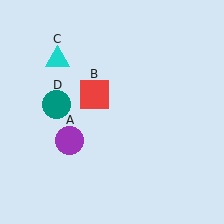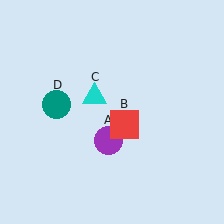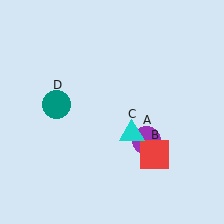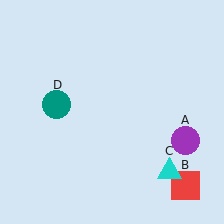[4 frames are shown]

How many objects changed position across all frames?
3 objects changed position: purple circle (object A), red square (object B), cyan triangle (object C).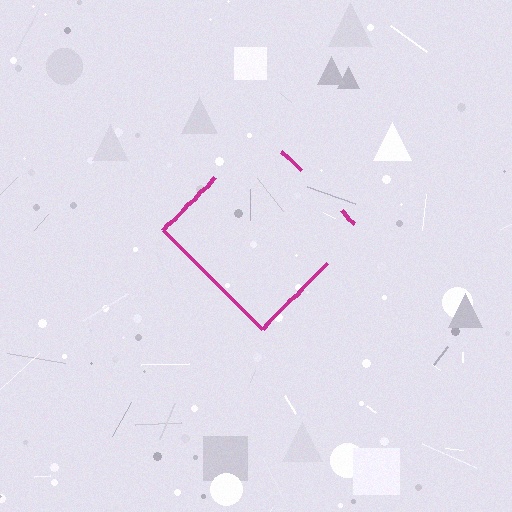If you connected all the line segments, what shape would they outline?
They would outline a diamond.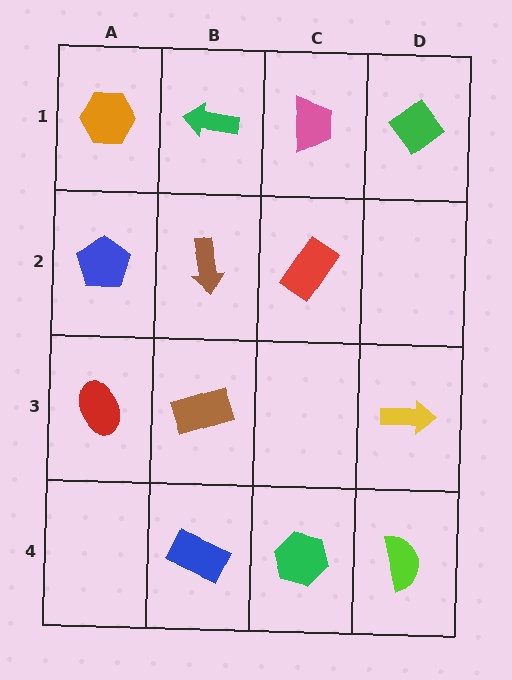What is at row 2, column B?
A brown arrow.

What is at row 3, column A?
A red ellipse.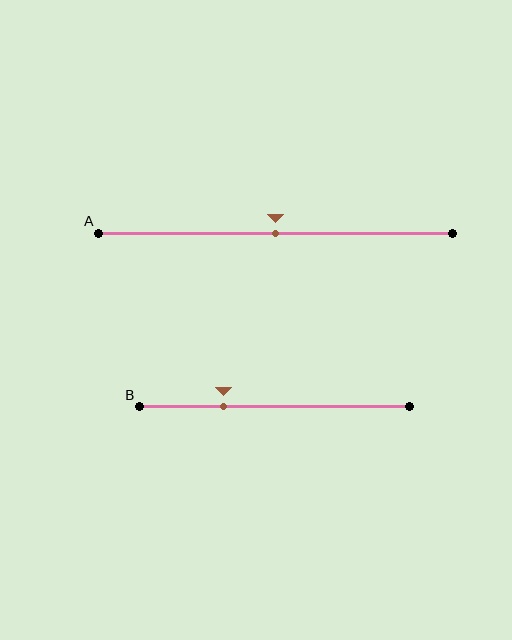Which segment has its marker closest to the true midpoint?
Segment A has its marker closest to the true midpoint.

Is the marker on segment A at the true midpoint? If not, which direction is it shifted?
Yes, the marker on segment A is at the true midpoint.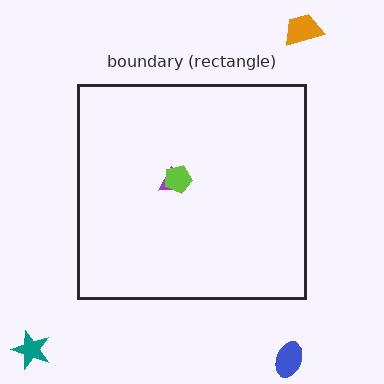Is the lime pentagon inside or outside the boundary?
Inside.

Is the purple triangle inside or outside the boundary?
Inside.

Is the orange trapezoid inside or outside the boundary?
Outside.